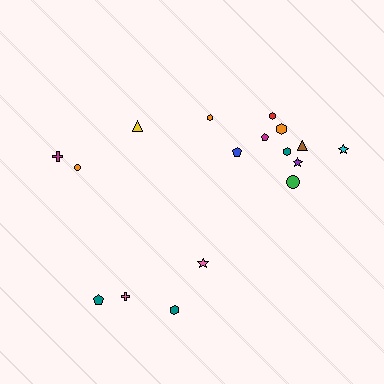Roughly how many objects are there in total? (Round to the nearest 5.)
Roughly 15 objects in total.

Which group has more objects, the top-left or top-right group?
The top-right group.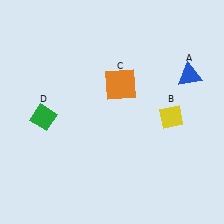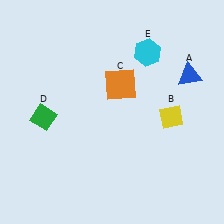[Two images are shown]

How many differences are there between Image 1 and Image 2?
There is 1 difference between the two images.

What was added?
A cyan hexagon (E) was added in Image 2.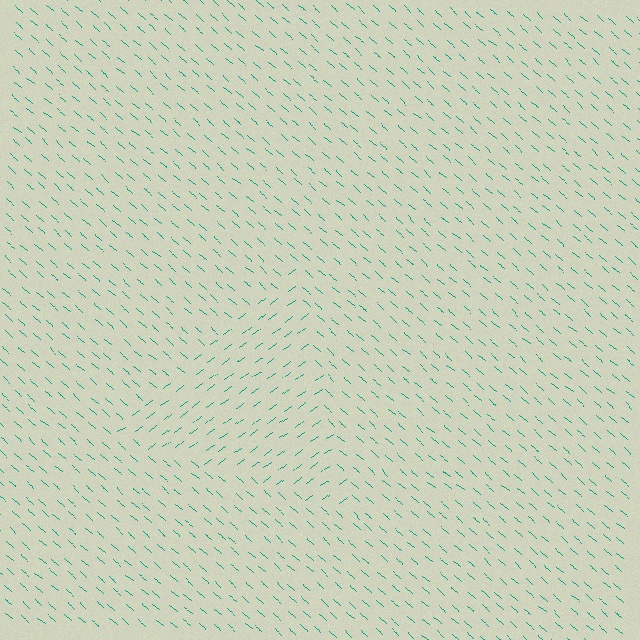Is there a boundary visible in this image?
Yes, there is a texture boundary formed by a change in line orientation.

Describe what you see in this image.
The image is filled with small teal line segments. A triangle region in the image has lines oriented differently from the surrounding lines, creating a visible texture boundary.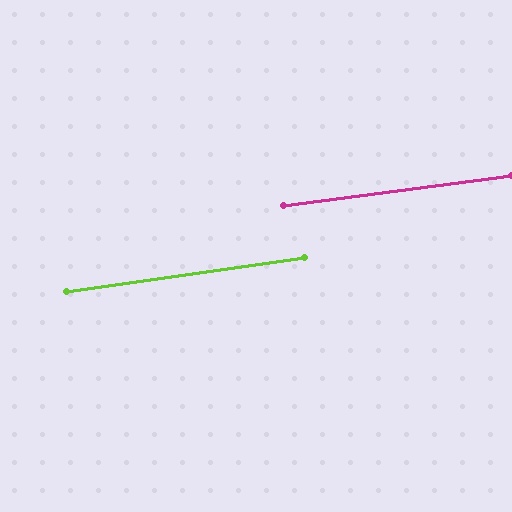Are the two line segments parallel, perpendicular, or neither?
Parallel — their directions differ by only 0.9°.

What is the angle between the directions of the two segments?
Approximately 1 degree.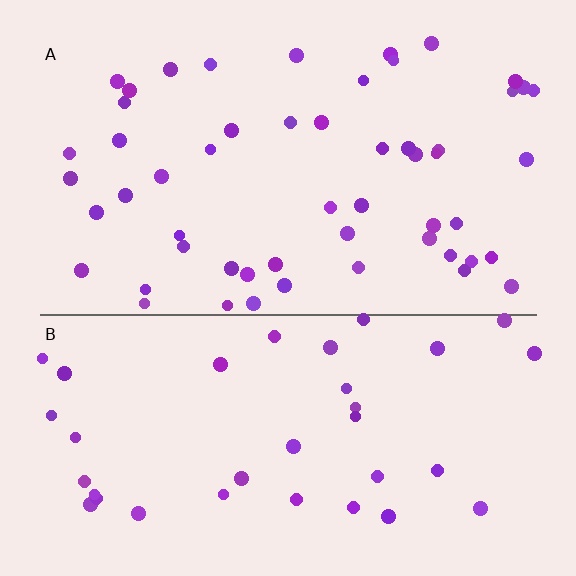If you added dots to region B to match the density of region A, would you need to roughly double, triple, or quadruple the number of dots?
Approximately double.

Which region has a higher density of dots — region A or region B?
A (the top).